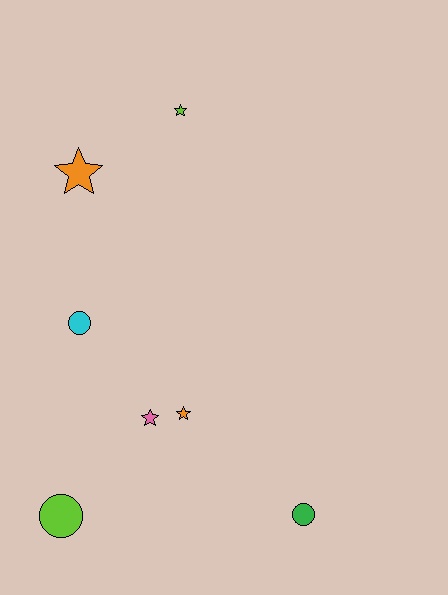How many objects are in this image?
There are 7 objects.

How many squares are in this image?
There are no squares.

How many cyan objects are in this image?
There is 1 cyan object.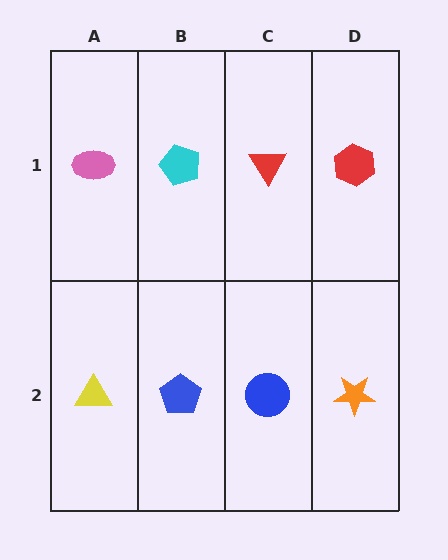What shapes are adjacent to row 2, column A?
A pink ellipse (row 1, column A), a blue pentagon (row 2, column B).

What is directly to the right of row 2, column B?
A blue circle.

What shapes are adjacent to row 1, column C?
A blue circle (row 2, column C), a cyan pentagon (row 1, column B), a red hexagon (row 1, column D).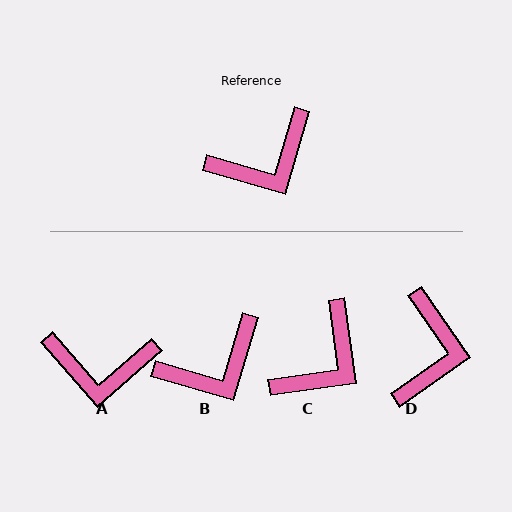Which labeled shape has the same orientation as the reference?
B.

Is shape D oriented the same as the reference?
No, it is off by about 51 degrees.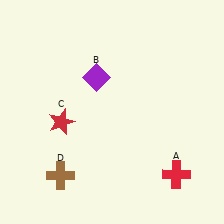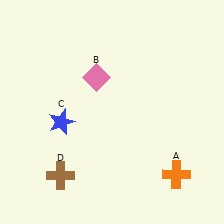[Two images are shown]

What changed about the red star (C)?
In Image 1, C is red. In Image 2, it changed to blue.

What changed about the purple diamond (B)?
In Image 1, B is purple. In Image 2, it changed to pink.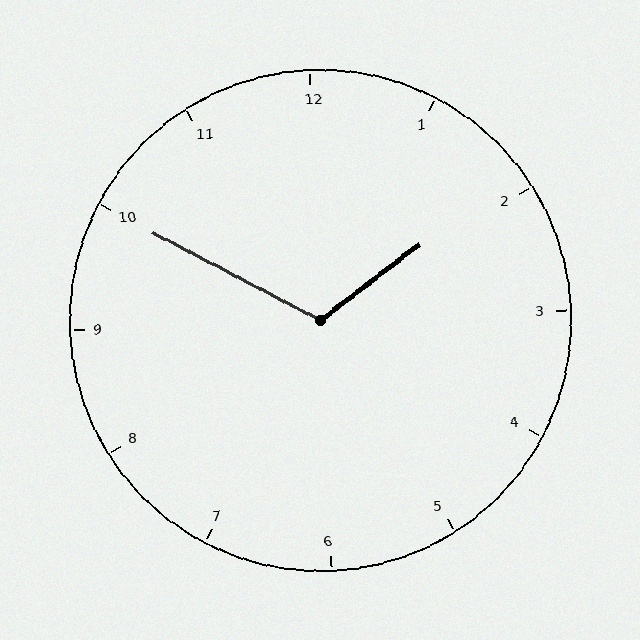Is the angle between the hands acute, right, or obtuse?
It is obtuse.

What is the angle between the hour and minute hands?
Approximately 115 degrees.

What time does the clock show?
1:50.